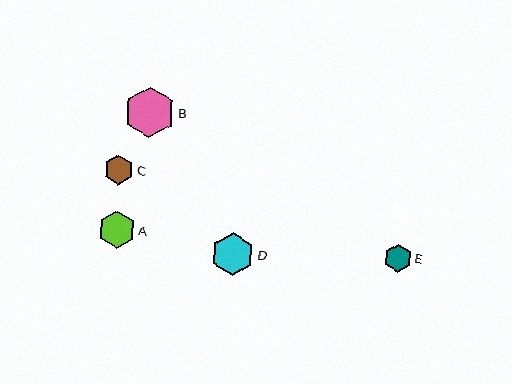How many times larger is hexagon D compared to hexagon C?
Hexagon D is approximately 1.5 times the size of hexagon C.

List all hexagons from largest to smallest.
From largest to smallest: B, D, A, C, E.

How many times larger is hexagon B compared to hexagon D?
Hexagon B is approximately 1.2 times the size of hexagon D.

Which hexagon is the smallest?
Hexagon E is the smallest with a size of approximately 28 pixels.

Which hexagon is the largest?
Hexagon B is the largest with a size of approximately 51 pixels.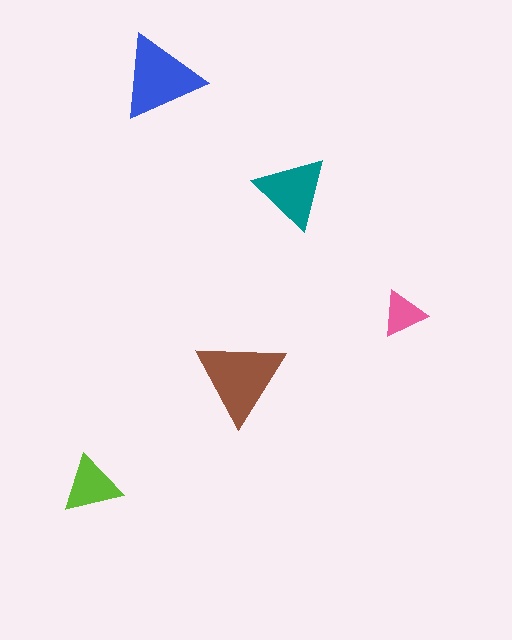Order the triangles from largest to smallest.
the brown one, the blue one, the teal one, the lime one, the pink one.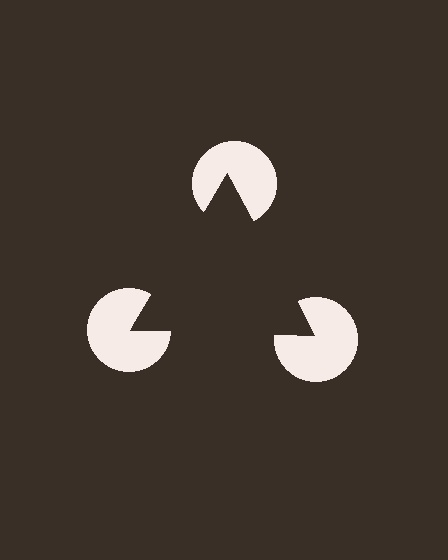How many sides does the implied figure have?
3 sides.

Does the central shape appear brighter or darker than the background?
It typically appears slightly darker than the background, even though no actual brightness change is drawn.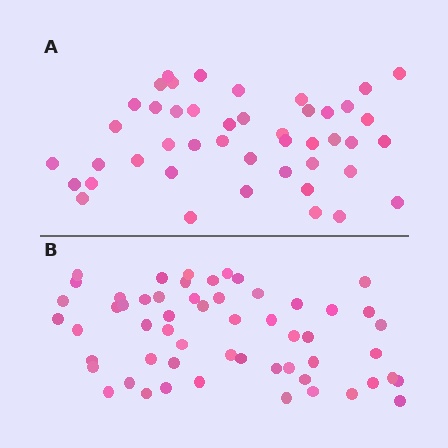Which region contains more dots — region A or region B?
Region B (the bottom region) has more dots.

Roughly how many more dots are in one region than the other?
Region B has roughly 12 or so more dots than region A.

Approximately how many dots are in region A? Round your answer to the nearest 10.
About 40 dots. (The exact count is 45, which rounds to 40.)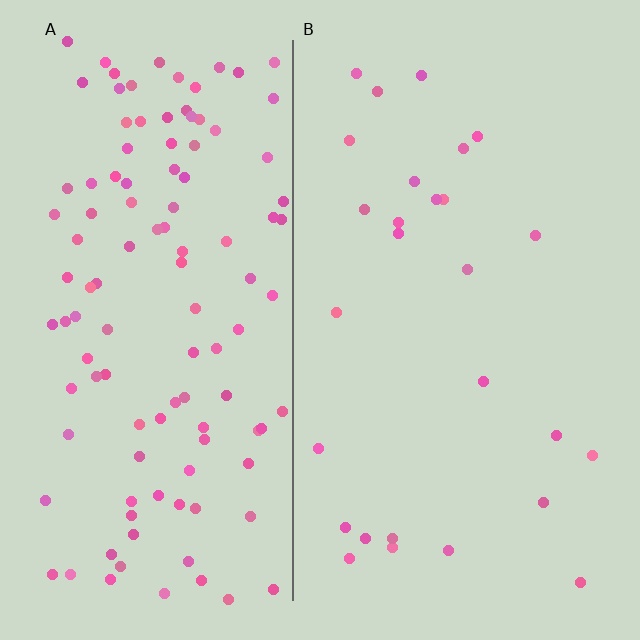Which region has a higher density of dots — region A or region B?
A (the left).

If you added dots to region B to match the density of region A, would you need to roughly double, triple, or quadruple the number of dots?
Approximately quadruple.